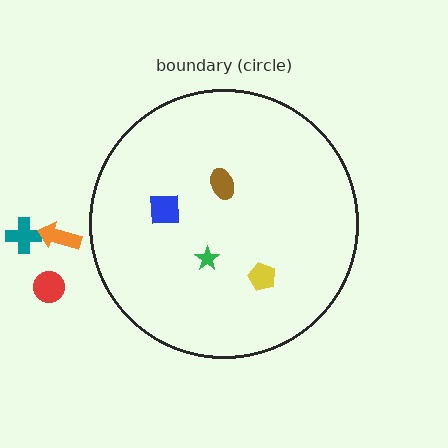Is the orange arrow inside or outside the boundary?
Outside.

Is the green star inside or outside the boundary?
Inside.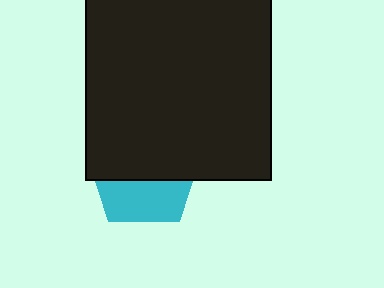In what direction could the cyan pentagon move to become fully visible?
The cyan pentagon could move down. That would shift it out from behind the black square entirely.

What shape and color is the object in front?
The object in front is a black square.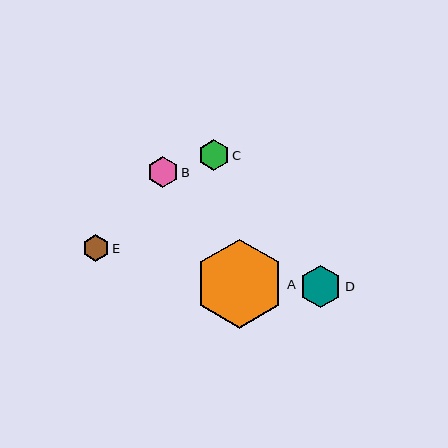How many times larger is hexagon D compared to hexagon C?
Hexagon D is approximately 1.4 times the size of hexagon C.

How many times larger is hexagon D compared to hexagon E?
Hexagon D is approximately 1.6 times the size of hexagon E.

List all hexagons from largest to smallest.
From largest to smallest: A, D, C, B, E.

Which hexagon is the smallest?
Hexagon E is the smallest with a size of approximately 26 pixels.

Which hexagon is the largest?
Hexagon A is the largest with a size of approximately 89 pixels.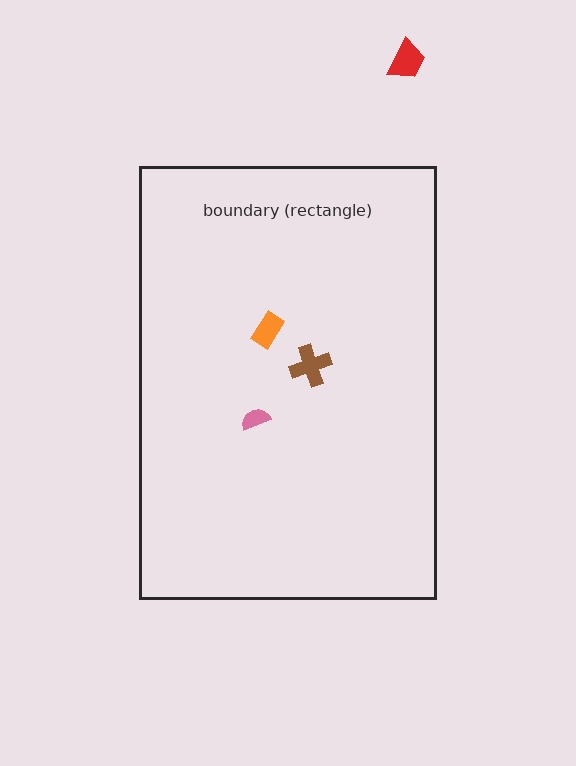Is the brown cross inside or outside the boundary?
Inside.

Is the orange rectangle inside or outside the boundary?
Inside.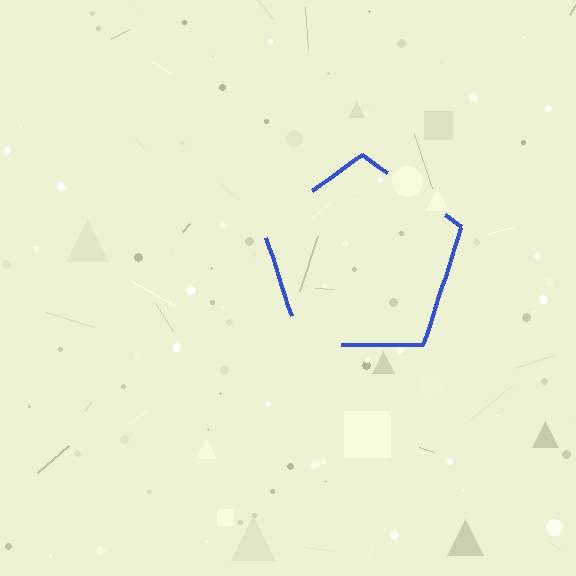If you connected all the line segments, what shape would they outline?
They would outline a pentagon.